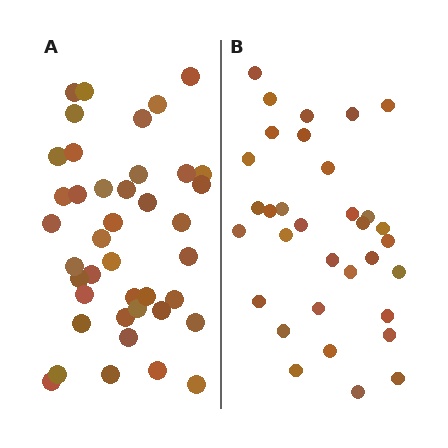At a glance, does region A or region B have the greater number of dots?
Region A (the left region) has more dots.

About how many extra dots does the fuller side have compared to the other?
Region A has roughly 8 or so more dots than region B.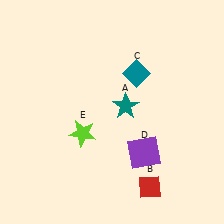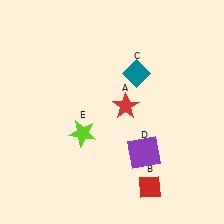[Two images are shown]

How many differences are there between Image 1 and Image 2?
There is 1 difference between the two images.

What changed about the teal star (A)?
In Image 1, A is teal. In Image 2, it changed to red.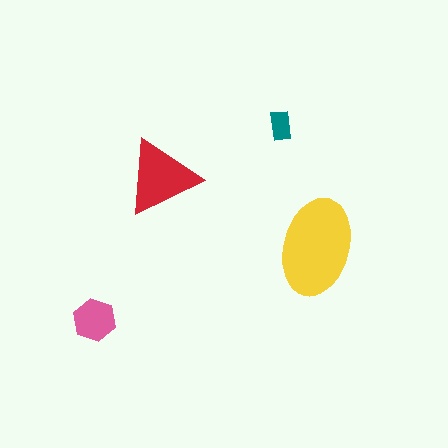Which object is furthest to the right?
The yellow ellipse is rightmost.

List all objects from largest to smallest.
The yellow ellipse, the red triangle, the pink hexagon, the teal rectangle.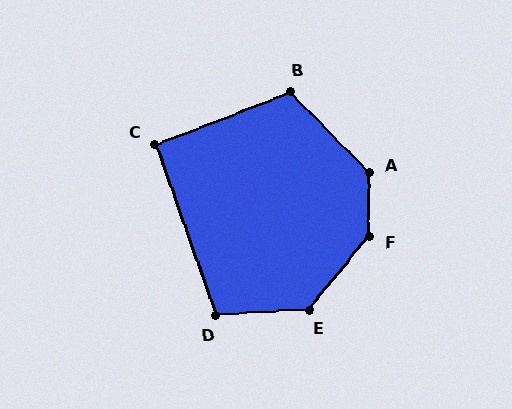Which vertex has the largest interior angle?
F, at approximately 140 degrees.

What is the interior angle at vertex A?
Approximately 136 degrees (obtuse).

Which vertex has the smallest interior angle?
C, at approximately 92 degrees.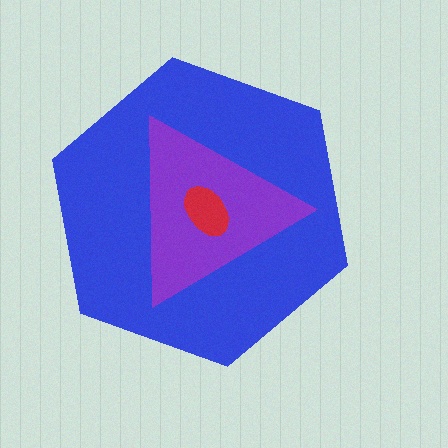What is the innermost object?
The red ellipse.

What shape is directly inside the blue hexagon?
The purple triangle.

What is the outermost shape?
The blue hexagon.